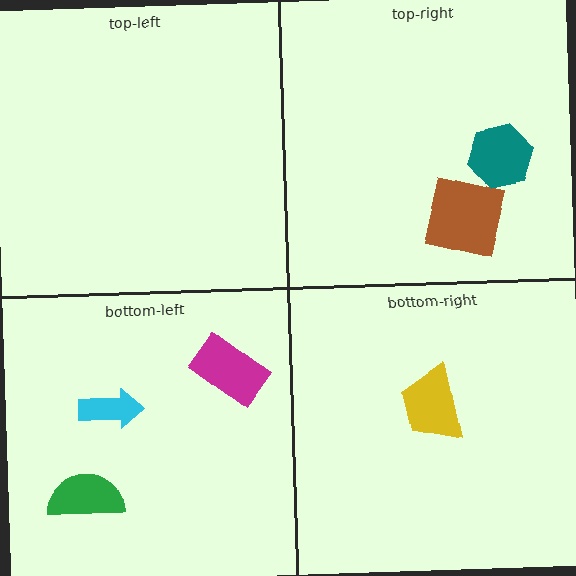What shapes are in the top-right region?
The brown square, the teal hexagon.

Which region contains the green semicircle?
The bottom-left region.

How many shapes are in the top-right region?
2.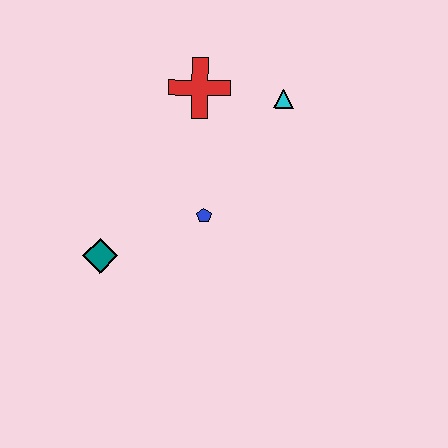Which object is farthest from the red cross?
The teal diamond is farthest from the red cross.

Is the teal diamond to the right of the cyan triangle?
No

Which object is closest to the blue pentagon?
The teal diamond is closest to the blue pentagon.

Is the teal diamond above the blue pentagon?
No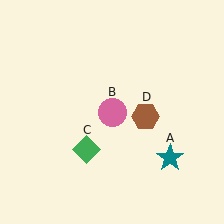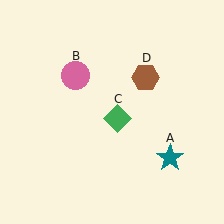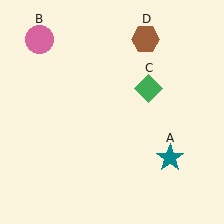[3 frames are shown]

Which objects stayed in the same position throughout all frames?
Teal star (object A) remained stationary.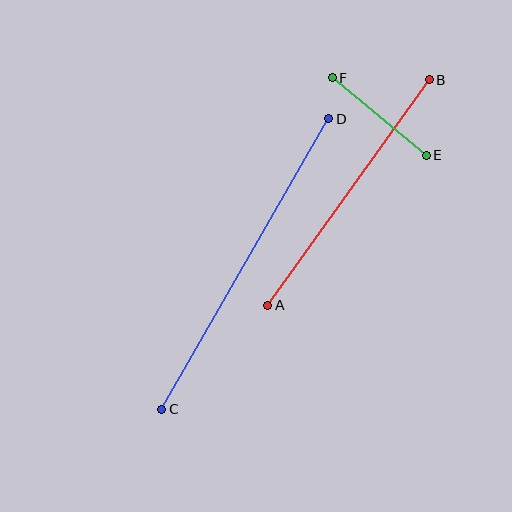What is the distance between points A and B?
The distance is approximately 277 pixels.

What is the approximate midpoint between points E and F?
The midpoint is at approximately (379, 116) pixels.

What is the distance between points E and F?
The distance is approximately 122 pixels.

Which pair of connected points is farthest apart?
Points C and D are farthest apart.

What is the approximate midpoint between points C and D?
The midpoint is at approximately (245, 264) pixels.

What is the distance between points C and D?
The distance is approximately 335 pixels.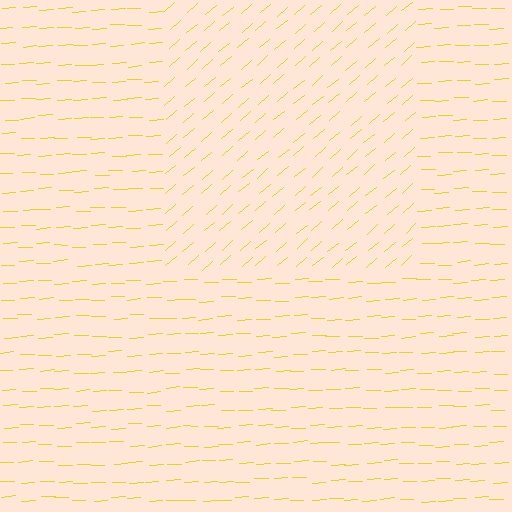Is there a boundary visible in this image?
Yes, there is a texture boundary formed by a change in line orientation.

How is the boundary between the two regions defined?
The boundary is defined purely by a change in line orientation (approximately 38 degrees difference). All lines are the same color and thickness.